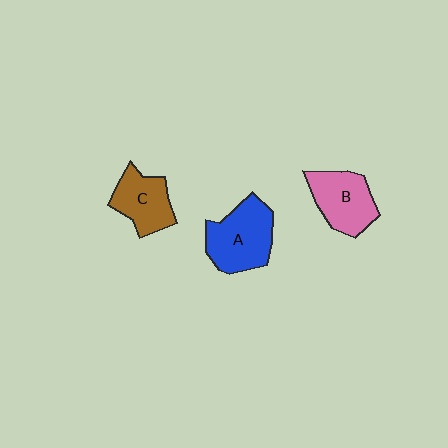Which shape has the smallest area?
Shape C (brown).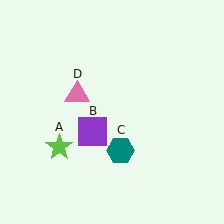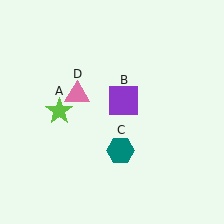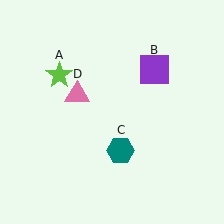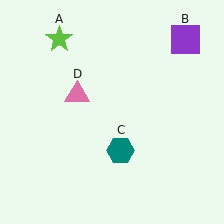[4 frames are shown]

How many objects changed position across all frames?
2 objects changed position: lime star (object A), purple square (object B).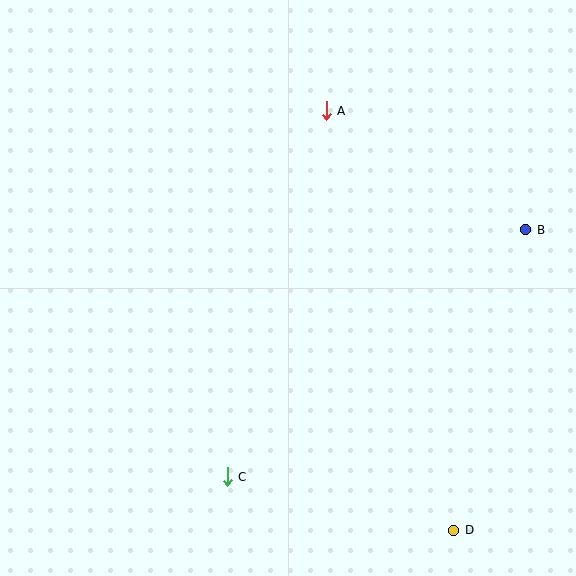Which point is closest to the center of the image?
Point A at (326, 111) is closest to the center.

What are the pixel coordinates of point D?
Point D is at (453, 530).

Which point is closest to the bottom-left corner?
Point C is closest to the bottom-left corner.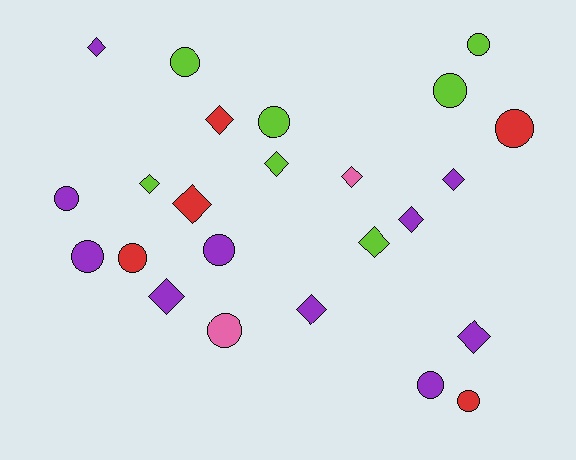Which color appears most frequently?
Purple, with 10 objects.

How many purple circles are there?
There are 4 purple circles.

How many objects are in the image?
There are 24 objects.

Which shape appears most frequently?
Diamond, with 12 objects.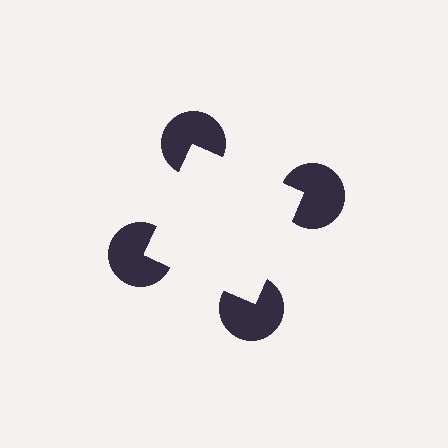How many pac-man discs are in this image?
There are 4 — one at each vertex of the illusory square.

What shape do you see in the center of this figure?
An illusory square — its edges are inferred from the aligned wedge cuts in the pac-man discs, not physically drawn.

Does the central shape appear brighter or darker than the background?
It typically appears slightly brighter than the background, even though no actual brightness change is drawn.